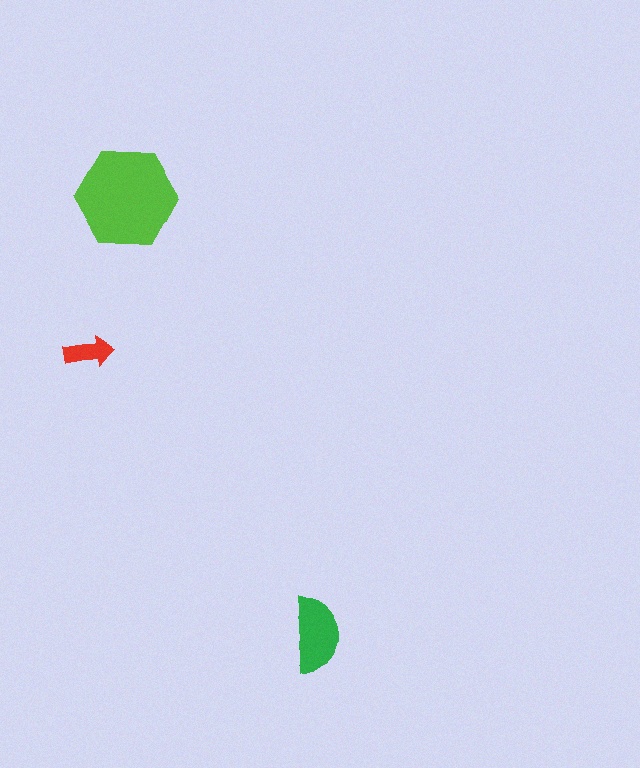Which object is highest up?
The lime hexagon is topmost.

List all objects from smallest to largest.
The red arrow, the green semicircle, the lime hexagon.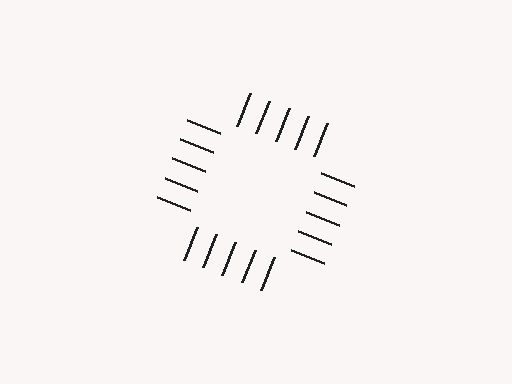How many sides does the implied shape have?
4 sides — the line-ends trace a square.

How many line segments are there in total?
20 — 5 along each of the 4 edges.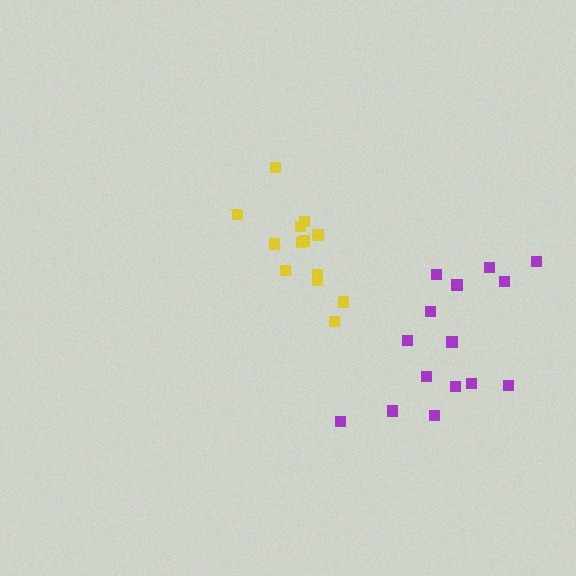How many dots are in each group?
Group 1: 14 dots, Group 2: 15 dots (29 total).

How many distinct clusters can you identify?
There are 2 distinct clusters.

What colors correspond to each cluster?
The clusters are colored: yellow, purple.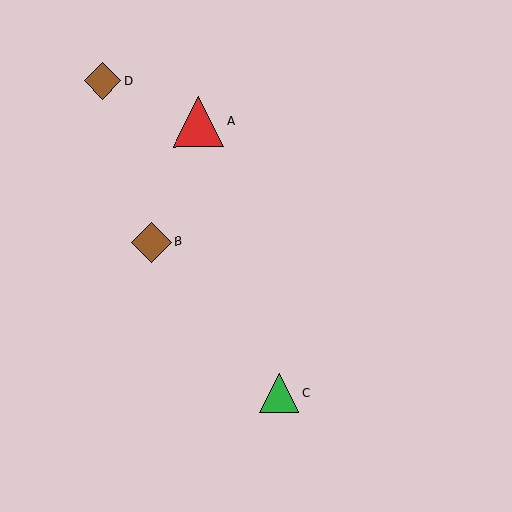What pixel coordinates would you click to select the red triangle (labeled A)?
Click at (199, 122) to select the red triangle A.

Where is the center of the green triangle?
The center of the green triangle is at (279, 393).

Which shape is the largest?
The red triangle (labeled A) is the largest.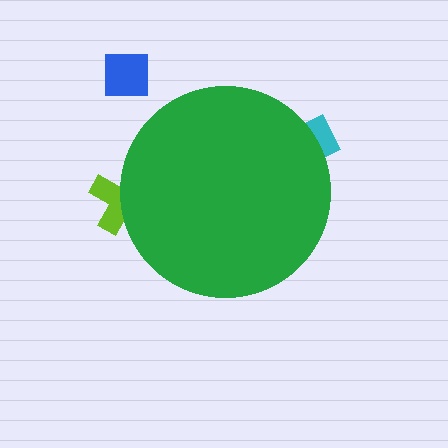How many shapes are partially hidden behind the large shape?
2 shapes are partially hidden.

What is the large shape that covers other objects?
A green circle.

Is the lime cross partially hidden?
Yes, the lime cross is partially hidden behind the green circle.